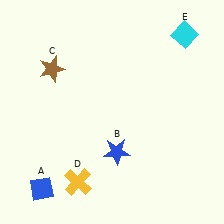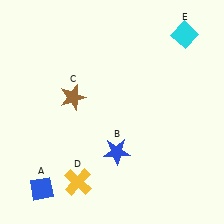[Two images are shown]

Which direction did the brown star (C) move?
The brown star (C) moved down.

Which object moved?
The brown star (C) moved down.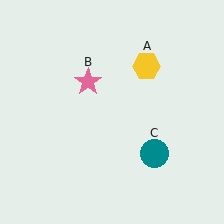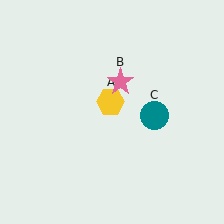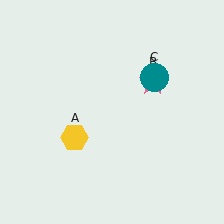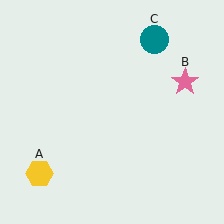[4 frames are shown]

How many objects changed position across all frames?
3 objects changed position: yellow hexagon (object A), pink star (object B), teal circle (object C).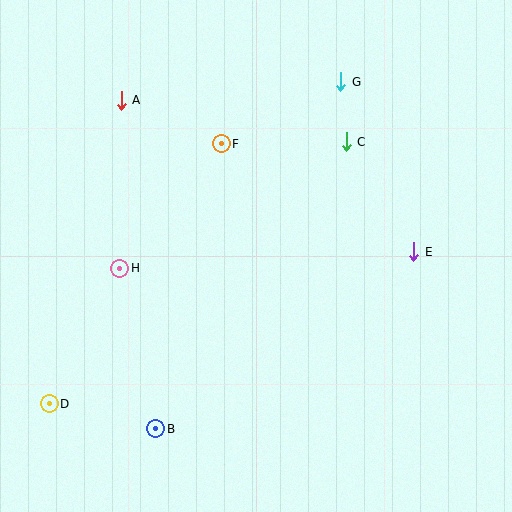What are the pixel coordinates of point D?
Point D is at (49, 404).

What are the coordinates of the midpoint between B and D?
The midpoint between B and D is at (103, 416).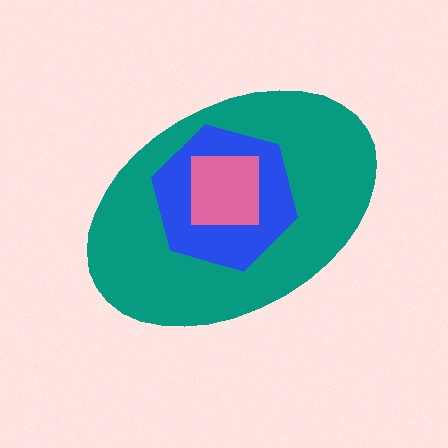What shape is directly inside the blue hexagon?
The pink square.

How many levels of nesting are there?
3.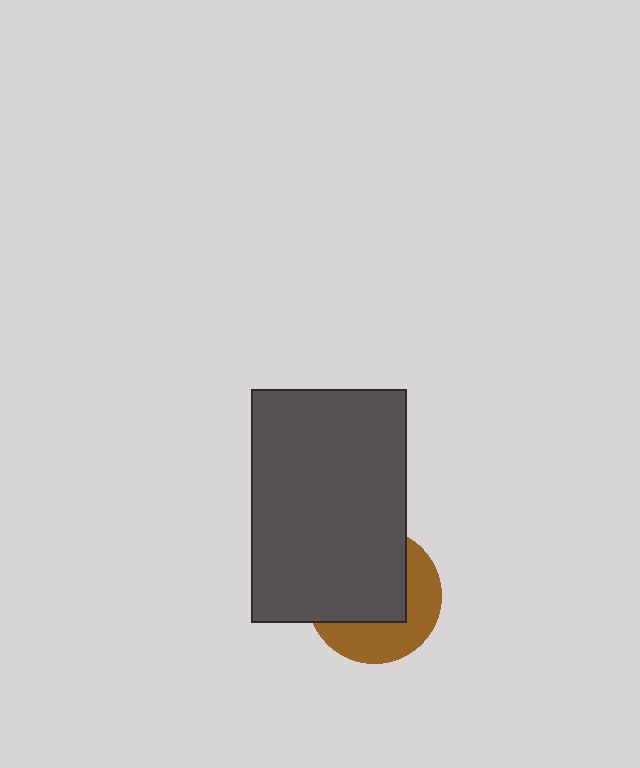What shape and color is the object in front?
The object in front is a dark gray rectangle.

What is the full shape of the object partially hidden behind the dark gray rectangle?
The partially hidden object is a brown circle.